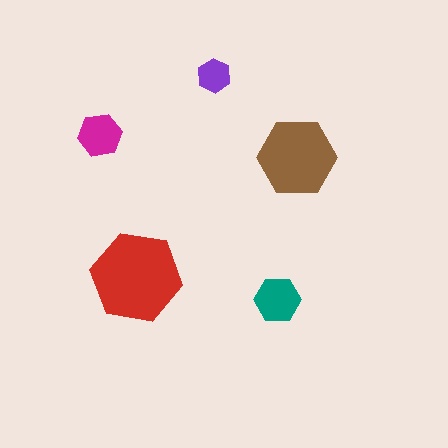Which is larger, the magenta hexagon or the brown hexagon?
The brown one.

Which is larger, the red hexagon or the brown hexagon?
The red one.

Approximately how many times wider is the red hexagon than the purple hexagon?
About 2.5 times wider.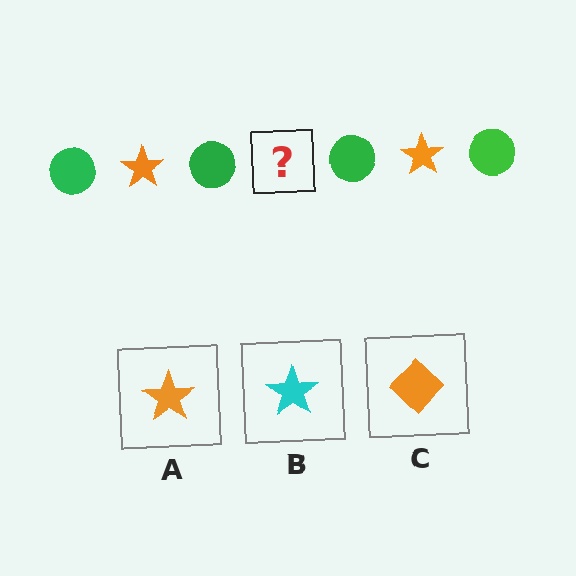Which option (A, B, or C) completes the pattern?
A.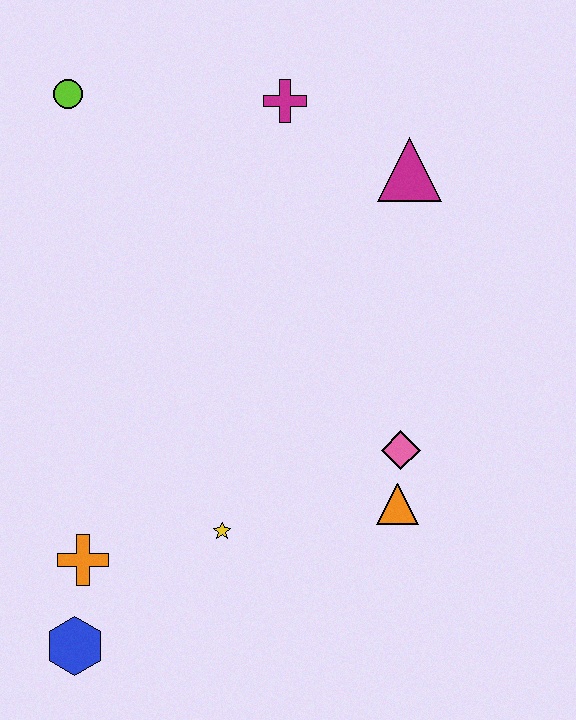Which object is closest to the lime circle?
The magenta cross is closest to the lime circle.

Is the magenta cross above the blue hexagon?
Yes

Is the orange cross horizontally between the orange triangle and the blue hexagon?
Yes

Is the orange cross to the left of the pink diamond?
Yes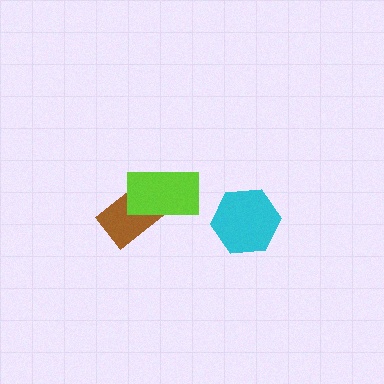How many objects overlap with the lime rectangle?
1 object overlaps with the lime rectangle.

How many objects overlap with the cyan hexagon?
0 objects overlap with the cyan hexagon.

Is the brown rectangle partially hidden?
Yes, it is partially covered by another shape.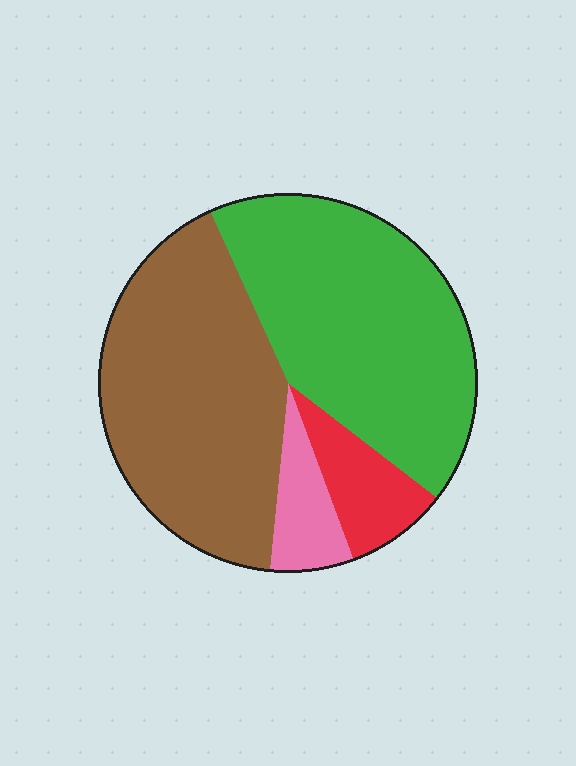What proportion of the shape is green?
Green covers about 40% of the shape.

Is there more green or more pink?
Green.